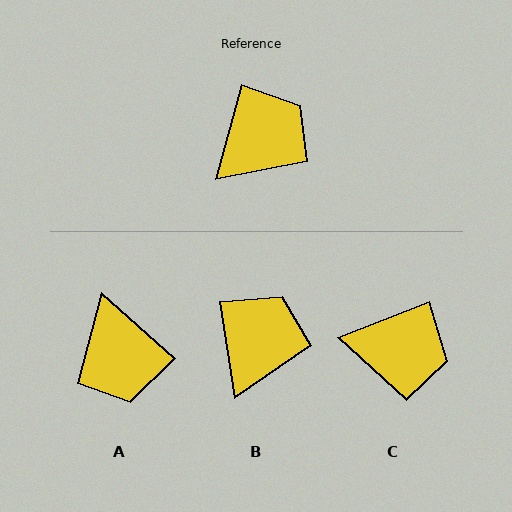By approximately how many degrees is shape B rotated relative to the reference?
Approximately 24 degrees counter-clockwise.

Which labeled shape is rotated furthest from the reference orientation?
A, about 117 degrees away.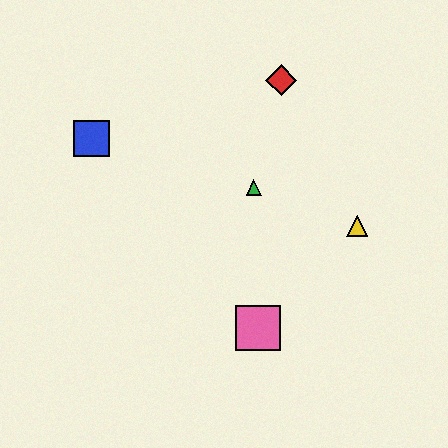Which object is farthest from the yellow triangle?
The blue square is farthest from the yellow triangle.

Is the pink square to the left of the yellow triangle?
Yes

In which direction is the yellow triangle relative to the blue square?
The yellow triangle is to the right of the blue square.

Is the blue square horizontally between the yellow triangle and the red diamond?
No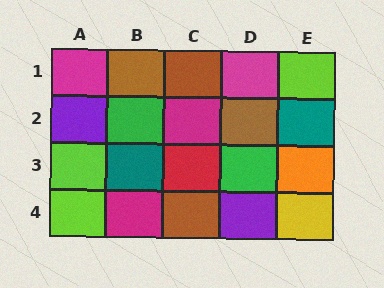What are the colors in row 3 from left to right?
Lime, teal, red, green, orange.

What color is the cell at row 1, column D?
Magenta.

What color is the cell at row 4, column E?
Yellow.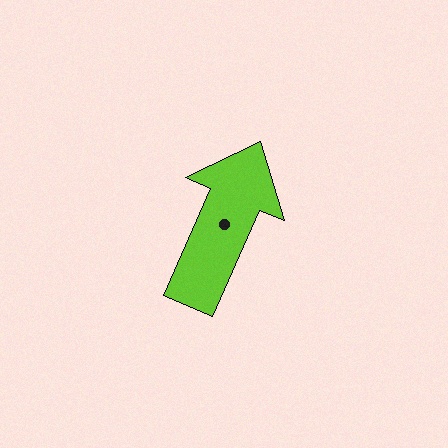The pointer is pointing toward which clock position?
Roughly 1 o'clock.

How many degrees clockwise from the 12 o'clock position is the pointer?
Approximately 24 degrees.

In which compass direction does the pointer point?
Northeast.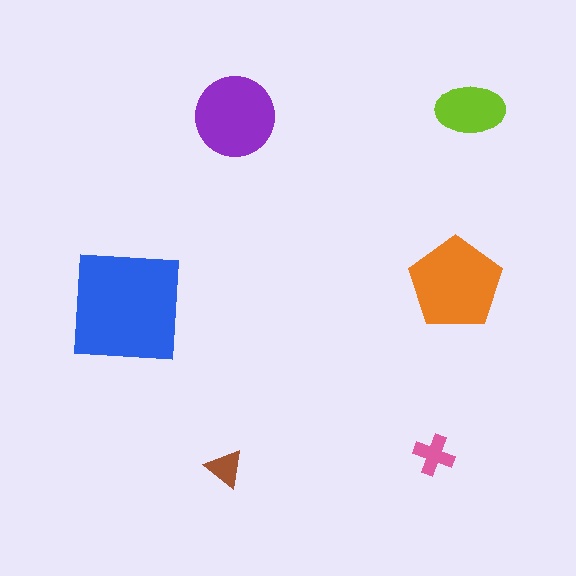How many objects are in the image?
There are 6 objects in the image.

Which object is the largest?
The blue square.